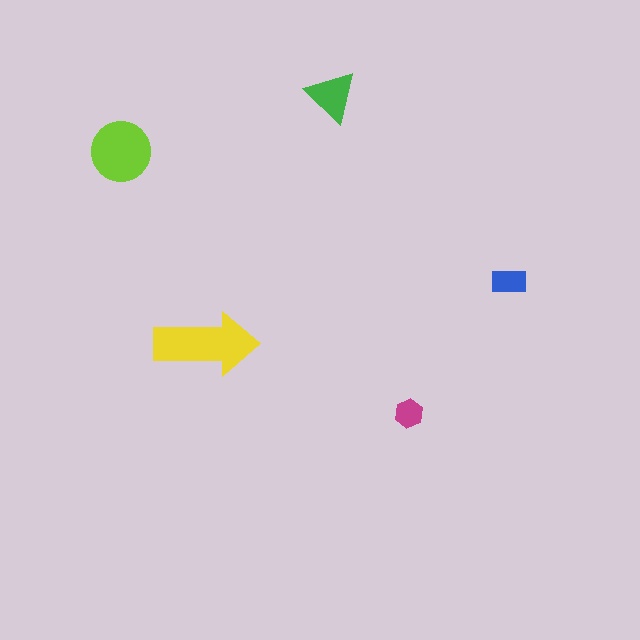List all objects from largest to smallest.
The yellow arrow, the lime circle, the green triangle, the blue rectangle, the magenta hexagon.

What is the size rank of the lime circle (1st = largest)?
2nd.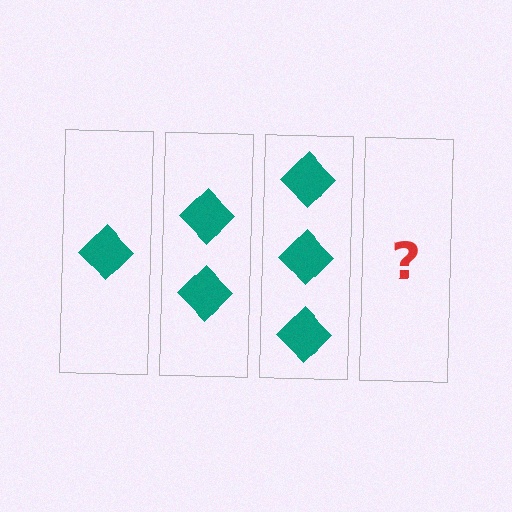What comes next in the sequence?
The next element should be 4 diamonds.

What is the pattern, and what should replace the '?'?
The pattern is that each step adds one more diamond. The '?' should be 4 diamonds.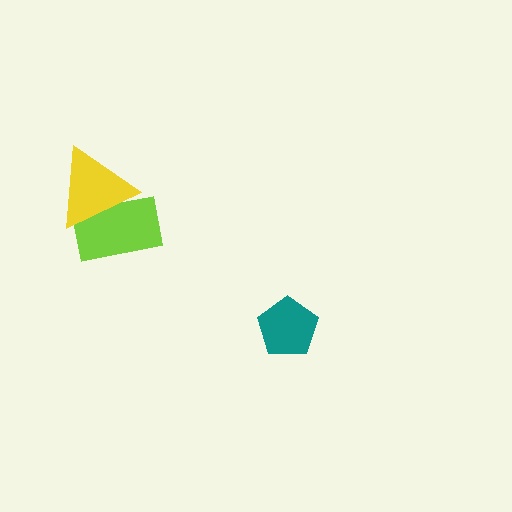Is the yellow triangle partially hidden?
No, no other shape covers it.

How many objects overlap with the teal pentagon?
0 objects overlap with the teal pentagon.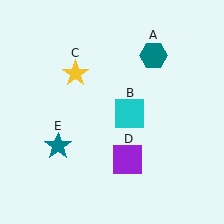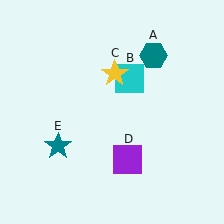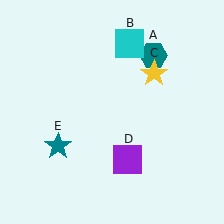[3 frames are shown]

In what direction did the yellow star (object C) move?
The yellow star (object C) moved right.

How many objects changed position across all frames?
2 objects changed position: cyan square (object B), yellow star (object C).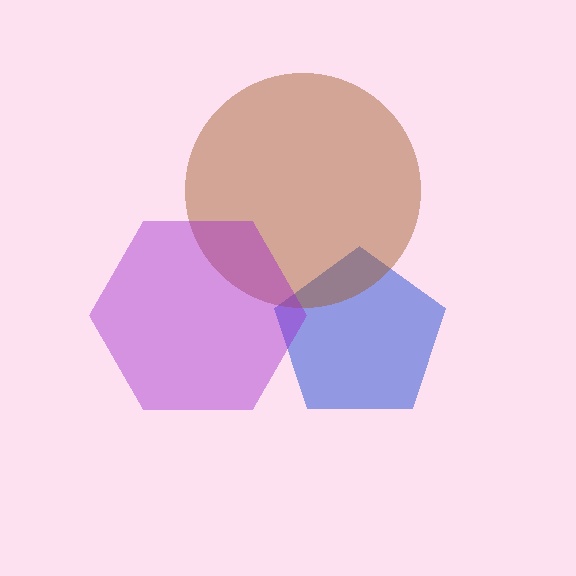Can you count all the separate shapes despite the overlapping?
Yes, there are 3 separate shapes.